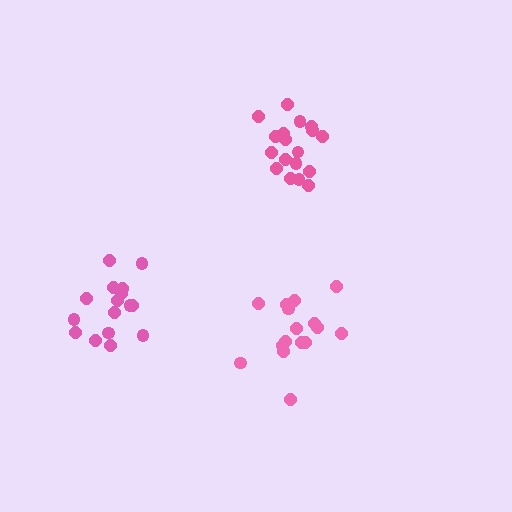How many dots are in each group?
Group 1: 16 dots, Group 2: 16 dots, Group 3: 18 dots (50 total).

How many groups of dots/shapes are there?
There are 3 groups.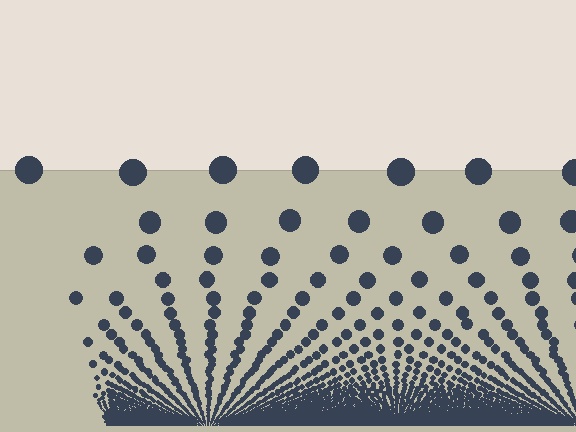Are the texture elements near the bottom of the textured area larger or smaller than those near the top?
Smaller. The gradient is inverted — elements near the bottom are smaller and denser.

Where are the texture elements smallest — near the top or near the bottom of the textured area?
Near the bottom.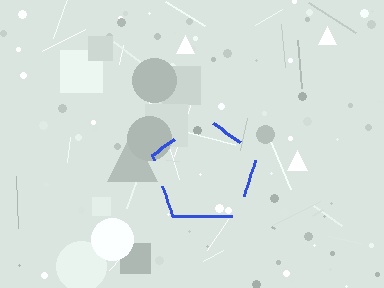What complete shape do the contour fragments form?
The contour fragments form a pentagon.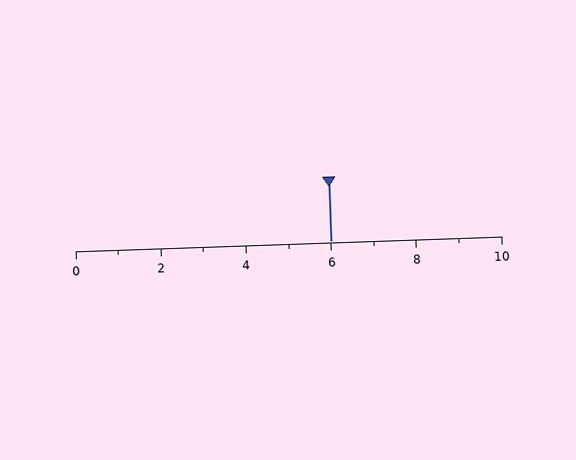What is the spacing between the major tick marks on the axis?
The major ticks are spaced 2 apart.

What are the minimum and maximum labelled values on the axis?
The axis runs from 0 to 10.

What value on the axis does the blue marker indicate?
The marker indicates approximately 6.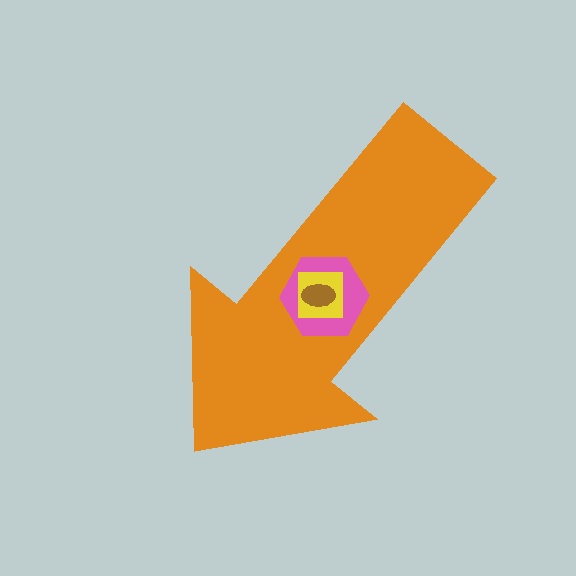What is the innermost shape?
The brown ellipse.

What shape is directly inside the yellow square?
The brown ellipse.